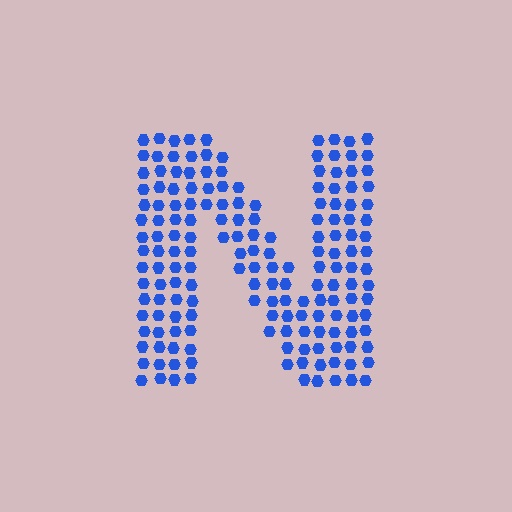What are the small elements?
The small elements are hexagons.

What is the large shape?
The large shape is the letter N.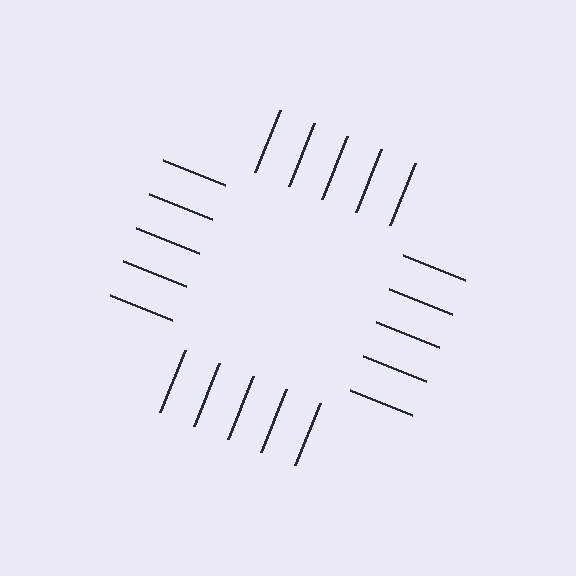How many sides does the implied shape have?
4 sides — the line-ends trace a square.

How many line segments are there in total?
20 — 5 along each of the 4 edges.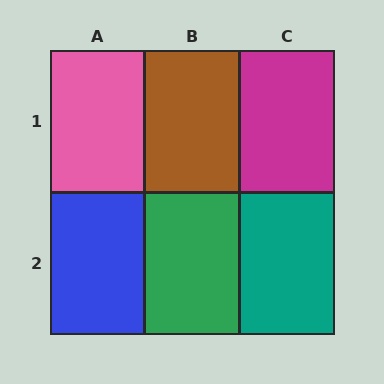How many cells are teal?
1 cell is teal.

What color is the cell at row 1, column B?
Brown.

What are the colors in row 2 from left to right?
Blue, green, teal.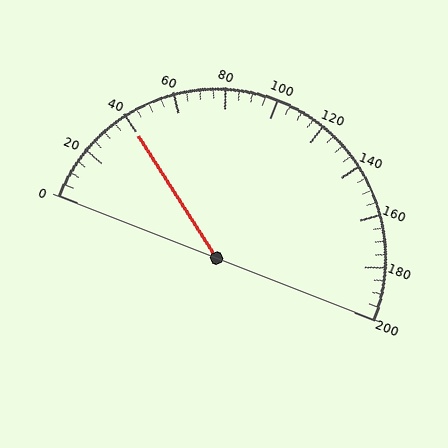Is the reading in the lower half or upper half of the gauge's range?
The reading is in the lower half of the range (0 to 200).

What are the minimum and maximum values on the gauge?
The gauge ranges from 0 to 200.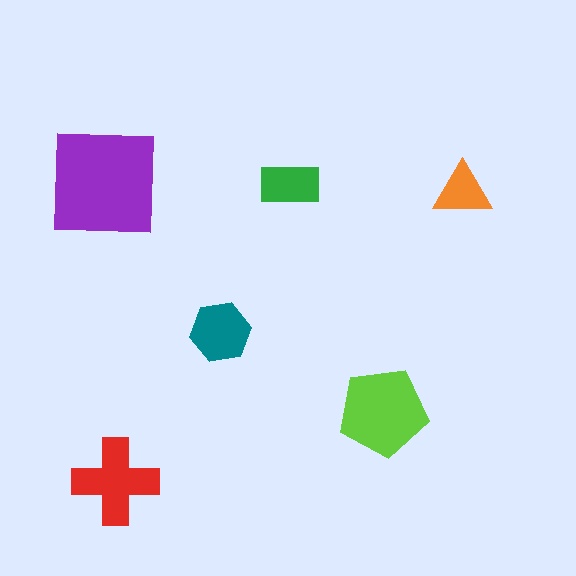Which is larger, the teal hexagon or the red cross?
The red cross.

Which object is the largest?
The purple square.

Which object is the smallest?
The orange triangle.